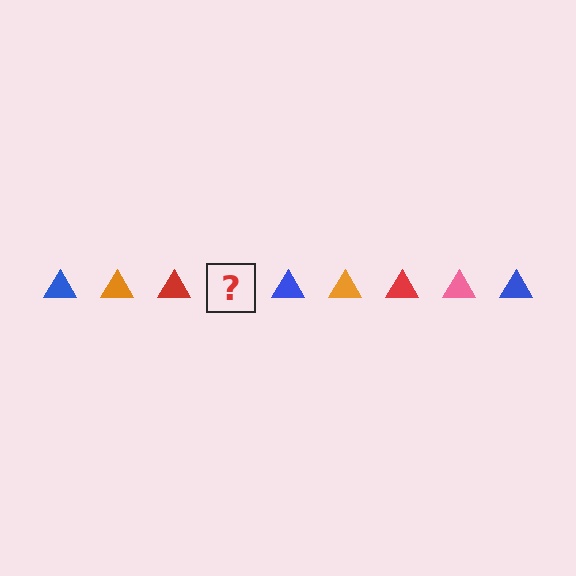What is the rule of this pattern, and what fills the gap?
The rule is that the pattern cycles through blue, orange, red, pink triangles. The gap should be filled with a pink triangle.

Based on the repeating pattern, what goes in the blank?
The blank should be a pink triangle.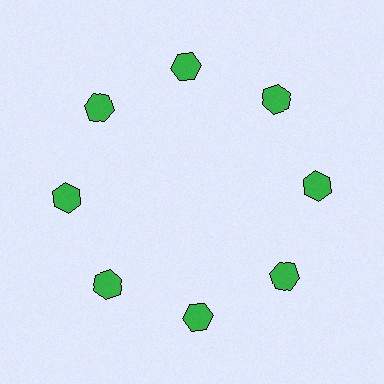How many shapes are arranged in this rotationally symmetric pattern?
There are 8 shapes, arranged in 8 groups of 1.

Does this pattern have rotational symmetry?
Yes, this pattern has 8-fold rotational symmetry. It looks the same after rotating 45 degrees around the center.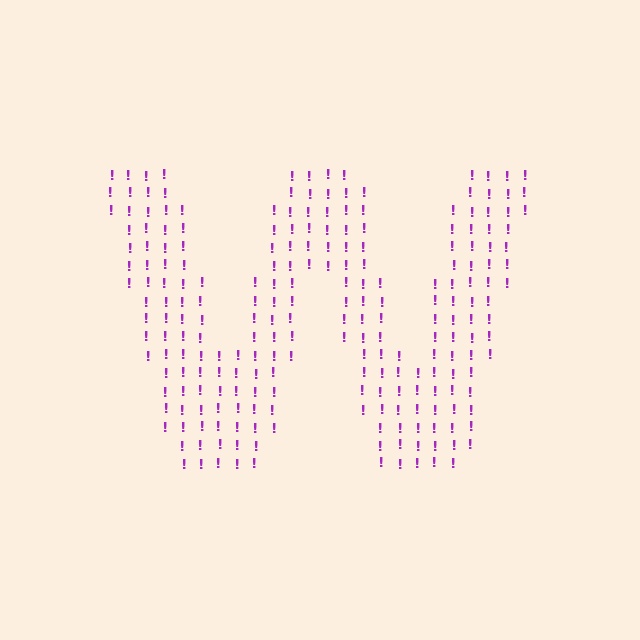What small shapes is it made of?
It is made of small exclamation marks.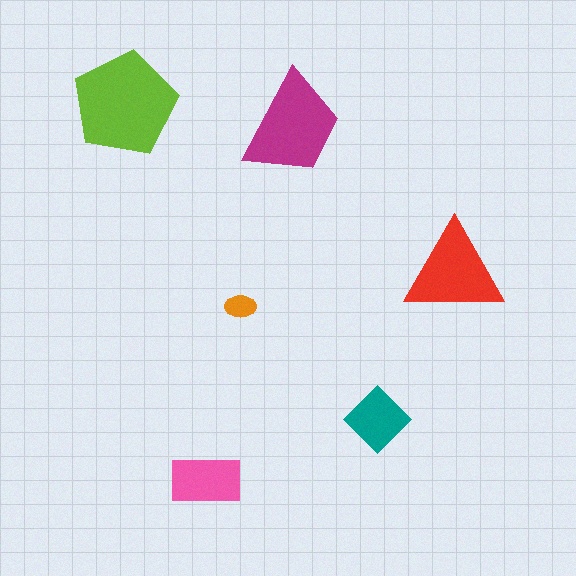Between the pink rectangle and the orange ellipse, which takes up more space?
The pink rectangle.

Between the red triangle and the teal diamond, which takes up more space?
The red triangle.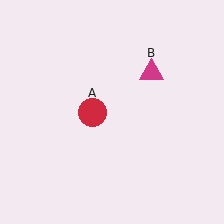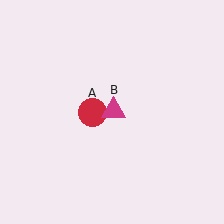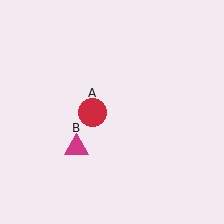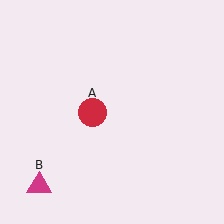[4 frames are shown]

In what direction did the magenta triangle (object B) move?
The magenta triangle (object B) moved down and to the left.